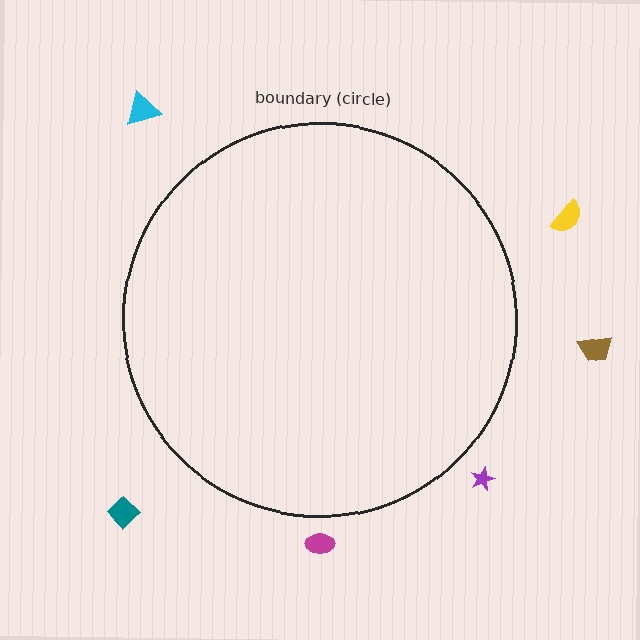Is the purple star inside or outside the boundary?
Outside.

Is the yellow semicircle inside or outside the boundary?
Outside.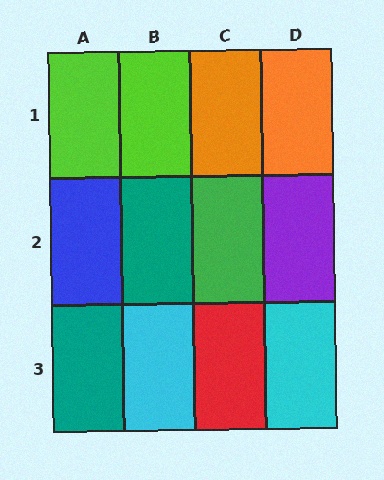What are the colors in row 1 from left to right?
Lime, lime, orange, orange.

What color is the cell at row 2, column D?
Purple.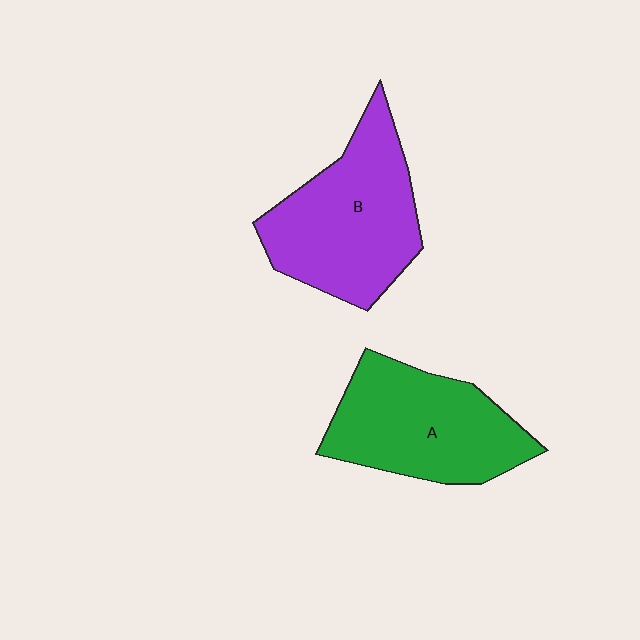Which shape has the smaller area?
Shape A (green).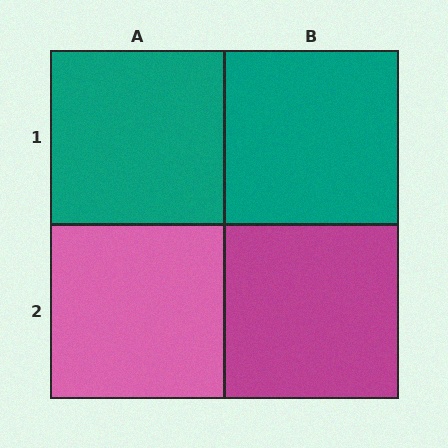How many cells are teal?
2 cells are teal.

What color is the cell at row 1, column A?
Teal.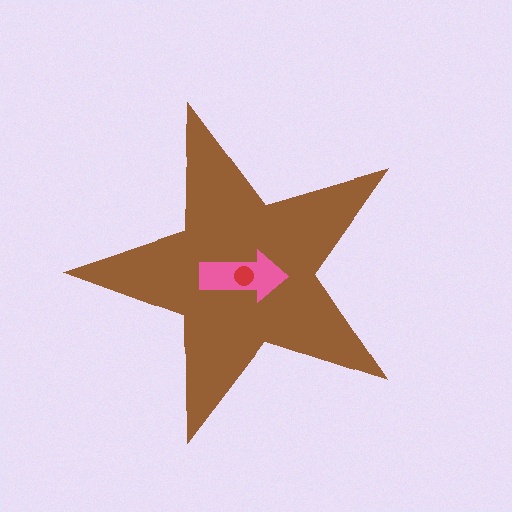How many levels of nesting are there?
3.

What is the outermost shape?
The brown star.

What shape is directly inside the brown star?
The pink arrow.